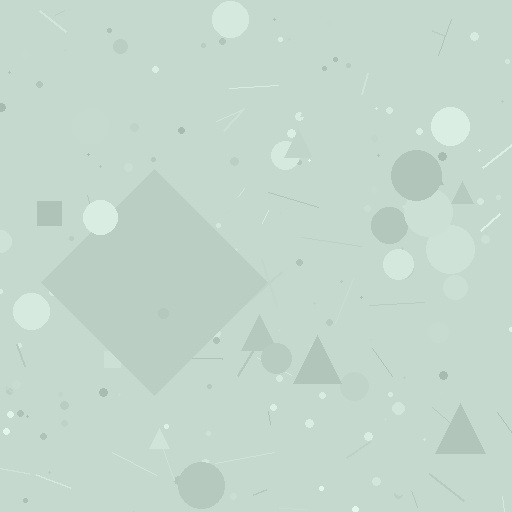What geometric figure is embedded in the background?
A diamond is embedded in the background.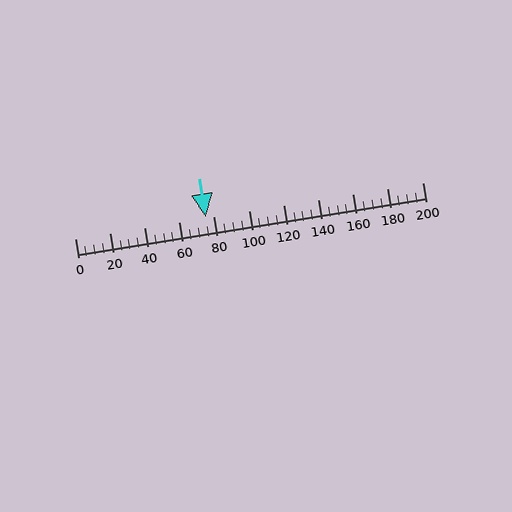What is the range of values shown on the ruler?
The ruler shows values from 0 to 200.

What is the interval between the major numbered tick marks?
The major tick marks are spaced 20 units apart.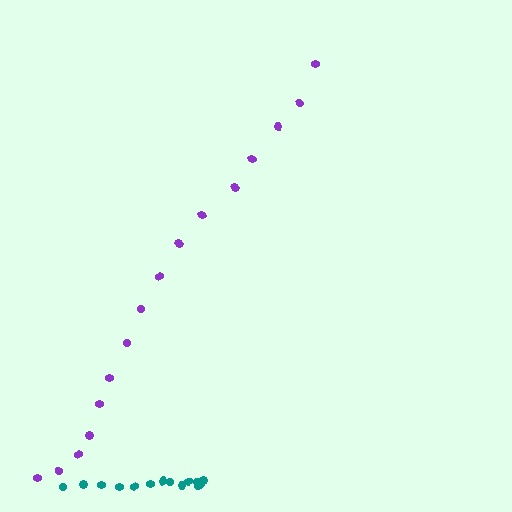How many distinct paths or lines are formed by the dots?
There are 2 distinct paths.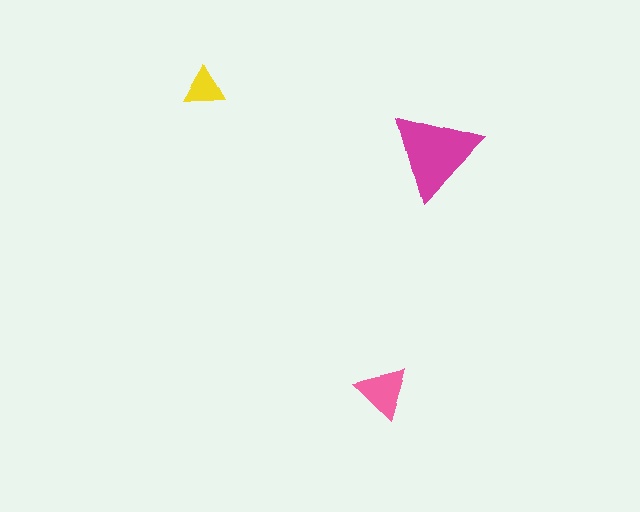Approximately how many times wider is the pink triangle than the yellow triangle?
About 1.5 times wider.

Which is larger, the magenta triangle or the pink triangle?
The magenta one.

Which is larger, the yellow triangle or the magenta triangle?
The magenta one.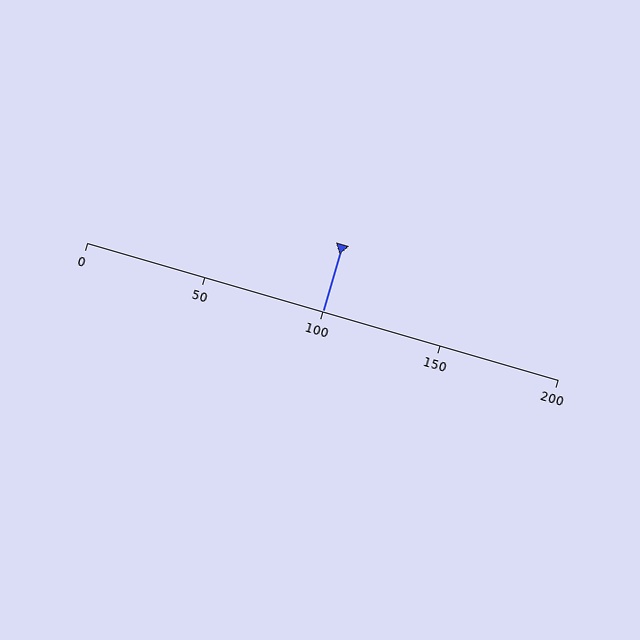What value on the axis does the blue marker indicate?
The marker indicates approximately 100.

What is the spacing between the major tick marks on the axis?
The major ticks are spaced 50 apart.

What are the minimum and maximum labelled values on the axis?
The axis runs from 0 to 200.